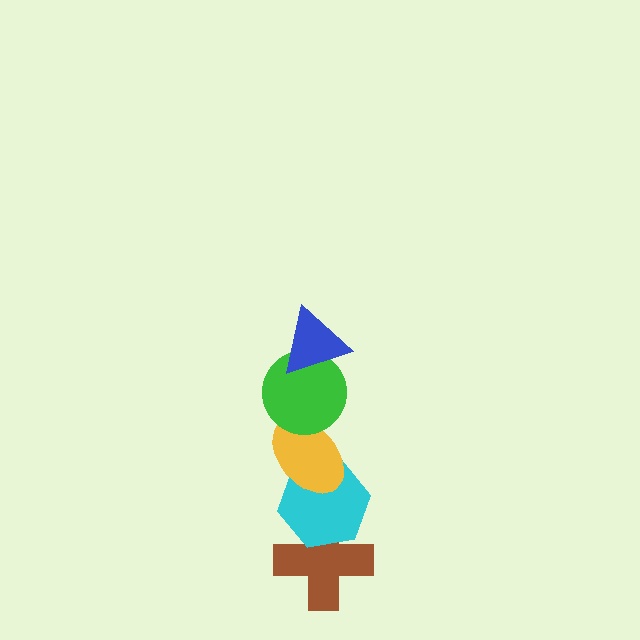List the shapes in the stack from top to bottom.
From top to bottom: the blue triangle, the green circle, the yellow ellipse, the cyan hexagon, the brown cross.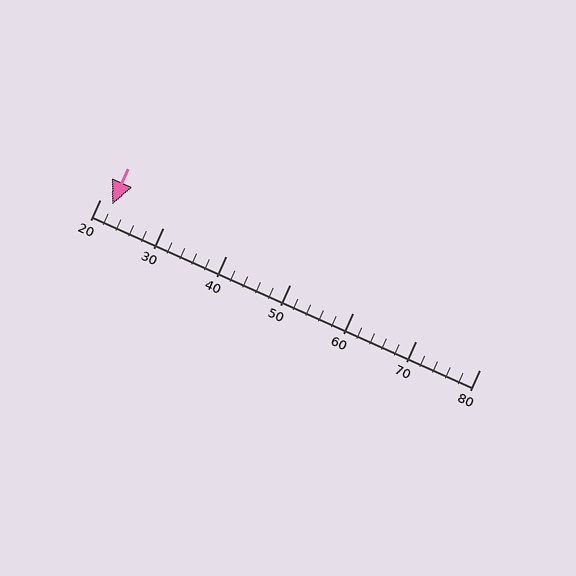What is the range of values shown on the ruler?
The ruler shows values from 20 to 80.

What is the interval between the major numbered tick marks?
The major tick marks are spaced 10 units apart.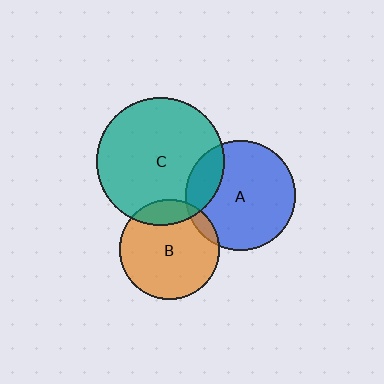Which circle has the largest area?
Circle C (teal).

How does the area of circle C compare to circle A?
Approximately 1.4 times.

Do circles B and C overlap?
Yes.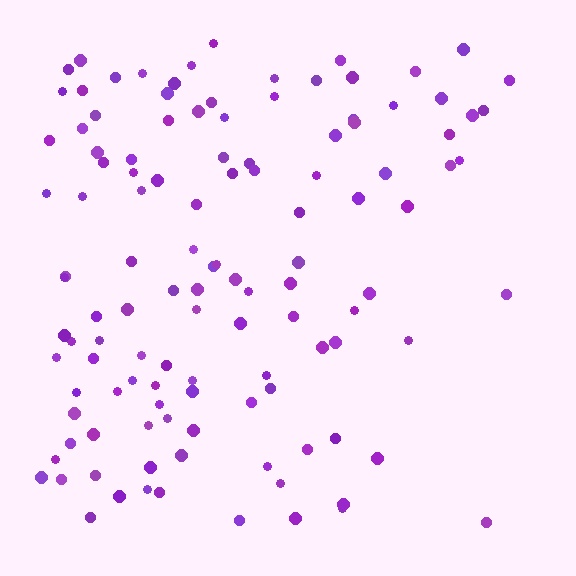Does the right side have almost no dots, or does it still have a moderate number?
Still a moderate number, just noticeably fewer than the left.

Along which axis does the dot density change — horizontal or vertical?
Horizontal.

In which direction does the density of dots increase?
From right to left, with the left side densest.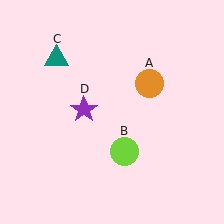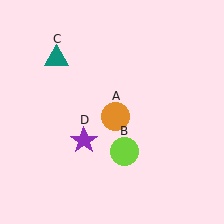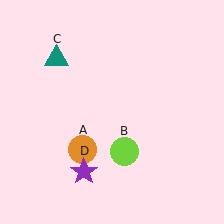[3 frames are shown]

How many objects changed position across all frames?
2 objects changed position: orange circle (object A), purple star (object D).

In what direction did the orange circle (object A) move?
The orange circle (object A) moved down and to the left.